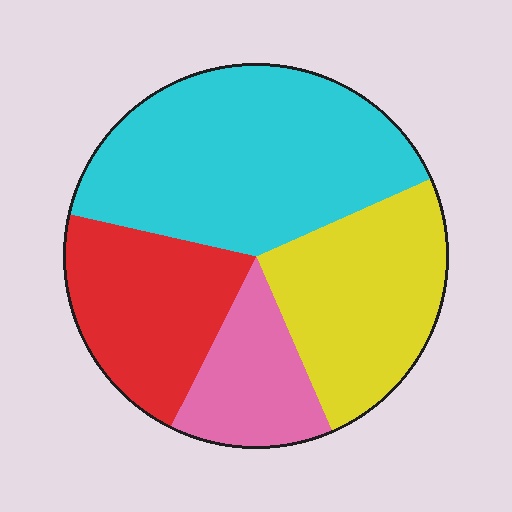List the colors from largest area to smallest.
From largest to smallest: cyan, yellow, red, pink.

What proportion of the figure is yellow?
Yellow covers 25% of the figure.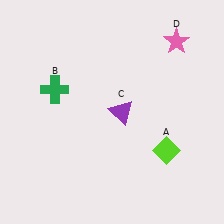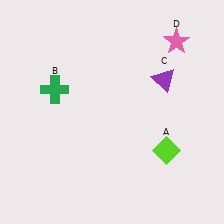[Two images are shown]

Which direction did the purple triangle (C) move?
The purple triangle (C) moved right.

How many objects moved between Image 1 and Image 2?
1 object moved between the two images.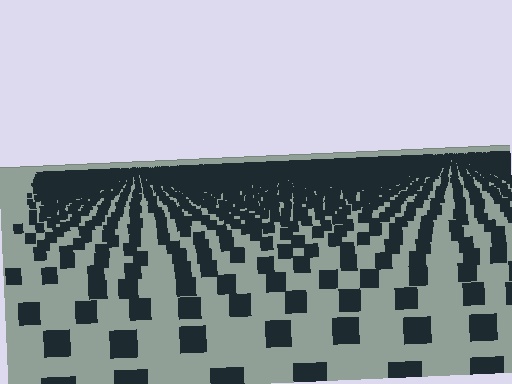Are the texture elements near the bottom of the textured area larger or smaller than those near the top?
Larger. Near the bottom, elements are closer to the viewer and appear at a bigger on-screen size.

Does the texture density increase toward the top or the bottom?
Density increases toward the top.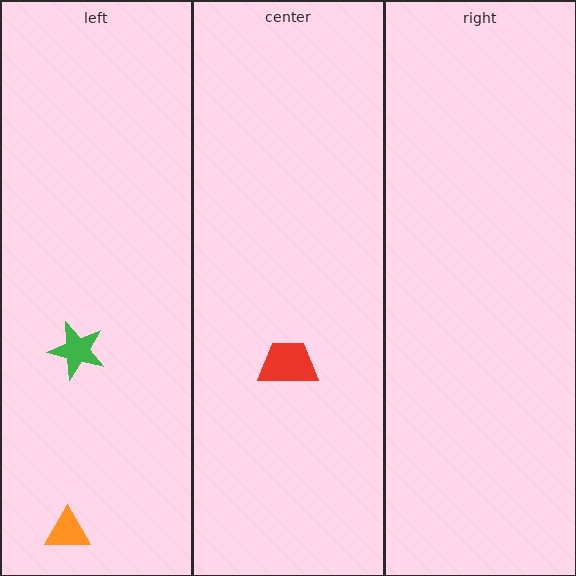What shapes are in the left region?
The green star, the orange triangle.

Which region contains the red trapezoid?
The center region.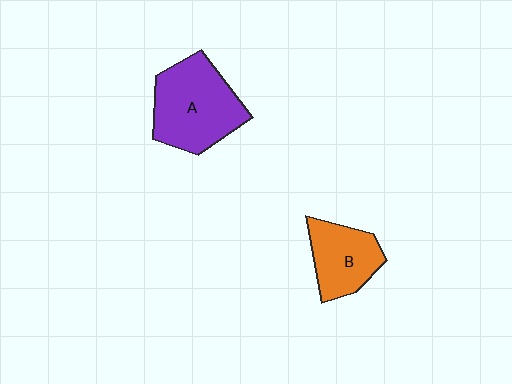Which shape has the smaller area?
Shape B (orange).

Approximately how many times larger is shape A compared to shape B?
Approximately 1.5 times.